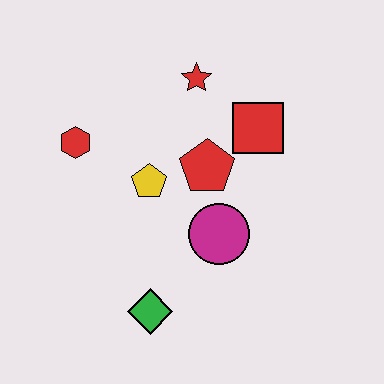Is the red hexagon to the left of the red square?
Yes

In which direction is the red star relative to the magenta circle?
The red star is above the magenta circle.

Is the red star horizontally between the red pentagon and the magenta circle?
No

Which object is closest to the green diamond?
The magenta circle is closest to the green diamond.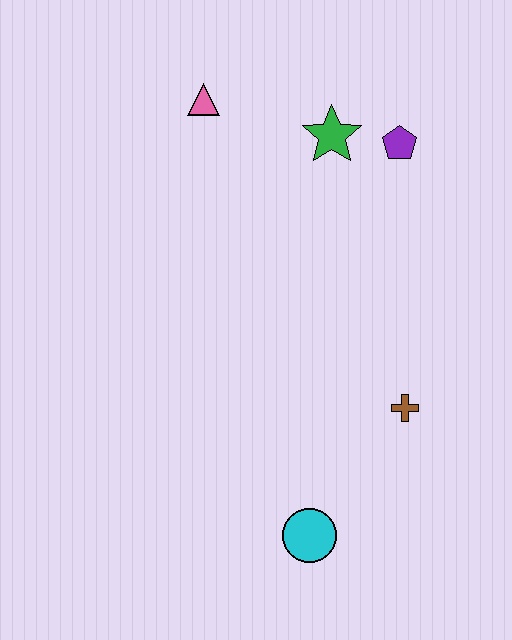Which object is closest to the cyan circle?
The brown cross is closest to the cyan circle.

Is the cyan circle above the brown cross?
No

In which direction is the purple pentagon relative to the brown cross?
The purple pentagon is above the brown cross.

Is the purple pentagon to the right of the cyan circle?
Yes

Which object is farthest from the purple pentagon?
The cyan circle is farthest from the purple pentagon.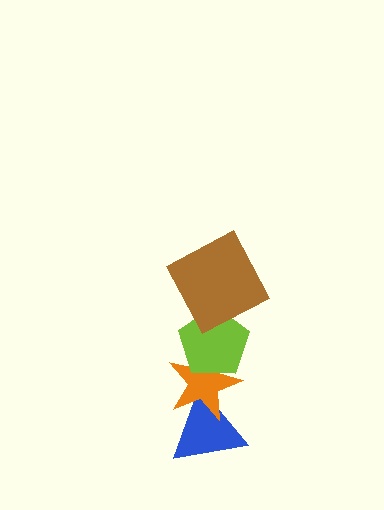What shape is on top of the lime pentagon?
The brown square is on top of the lime pentagon.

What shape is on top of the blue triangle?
The orange star is on top of the blue triangle.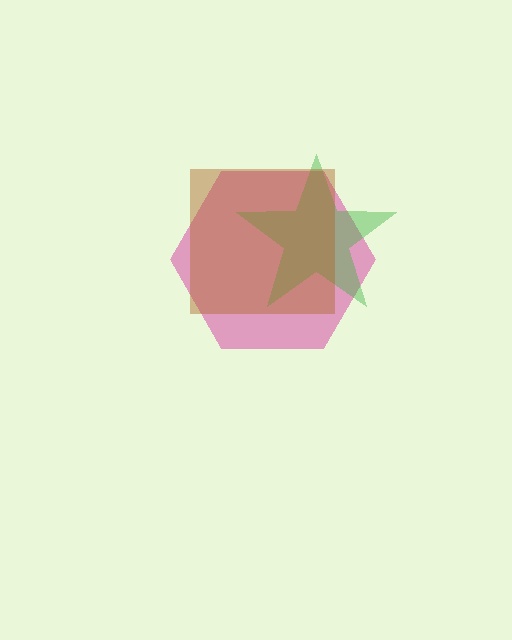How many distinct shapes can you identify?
There are 3 distinct shapes: a magenta hexagon, a green star, a brown square.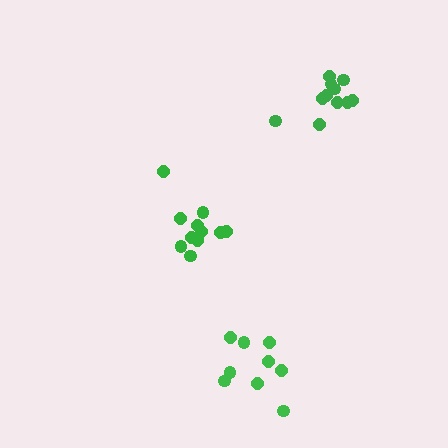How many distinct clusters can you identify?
There are 3 distinct clusters.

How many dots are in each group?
Group 1: 11 dots, Group 2: 9 dots, Group 3: 11 dots (31 total).